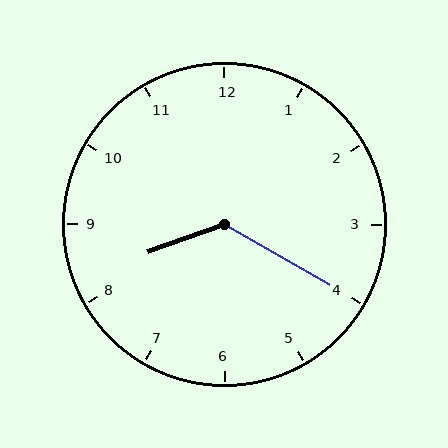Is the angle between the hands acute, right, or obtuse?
It is obtuse.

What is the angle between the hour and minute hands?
Approximately 130 degrees.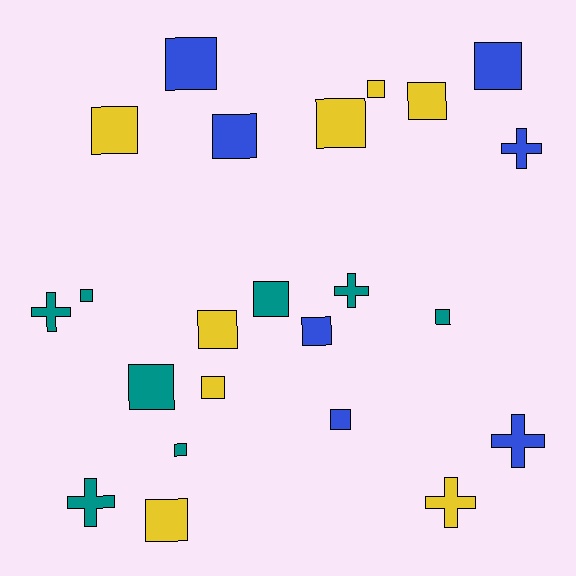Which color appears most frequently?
Yellow, with 8 objects.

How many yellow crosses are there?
There is 1 yellow cross.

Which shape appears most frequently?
Square, with 17 objects.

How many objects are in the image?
There are 23 objects.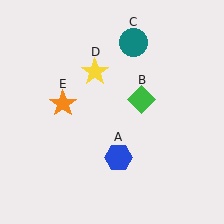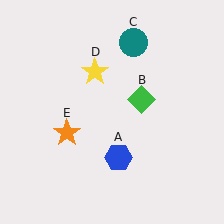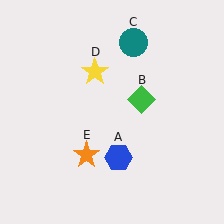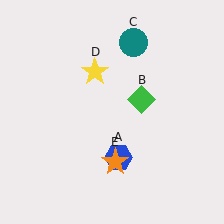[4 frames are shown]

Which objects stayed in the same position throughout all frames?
Blue hexagon (object A) and green diamond (object B) and teal circle (object C) and yellow star (object D) remained stationary.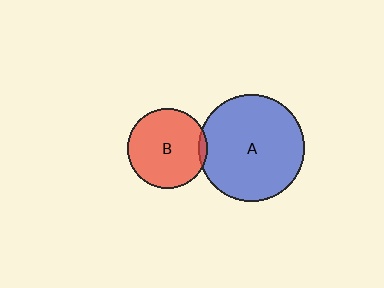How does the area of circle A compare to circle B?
Approximately 1.8 times.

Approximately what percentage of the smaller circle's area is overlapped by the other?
Approximately 5%.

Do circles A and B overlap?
Yes.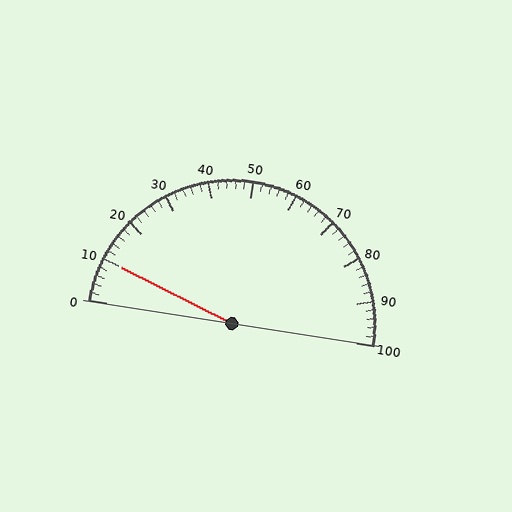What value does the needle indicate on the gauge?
The needle indicates approximately 10.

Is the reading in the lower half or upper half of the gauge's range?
The reading is in the lower half of the range (0 to 100).